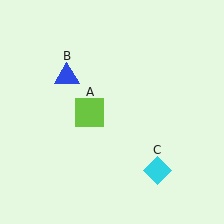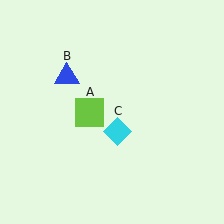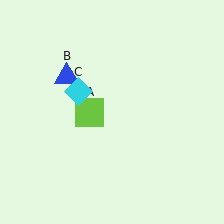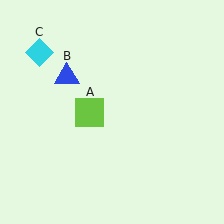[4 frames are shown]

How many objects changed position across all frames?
1 object changed position: cyan diamond (object C).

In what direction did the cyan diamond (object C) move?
The cyan diamond (object C) moved up and to the left.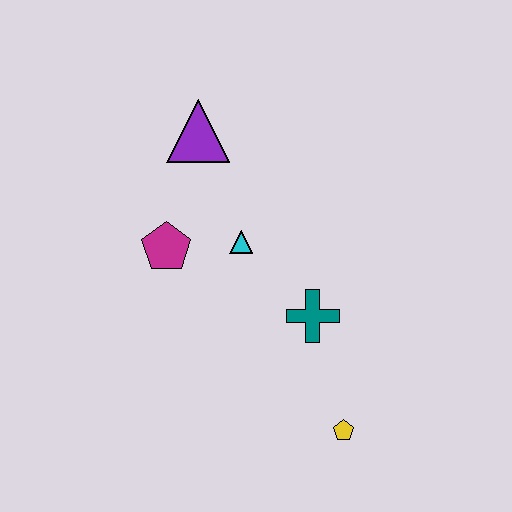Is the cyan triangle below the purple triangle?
Yes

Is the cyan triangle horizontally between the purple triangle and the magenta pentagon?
No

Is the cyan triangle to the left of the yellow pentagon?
Yes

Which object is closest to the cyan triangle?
The magenta pentagon is closest to the cyan triangle.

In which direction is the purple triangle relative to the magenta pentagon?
The purple triangle is above the magenta pentagon.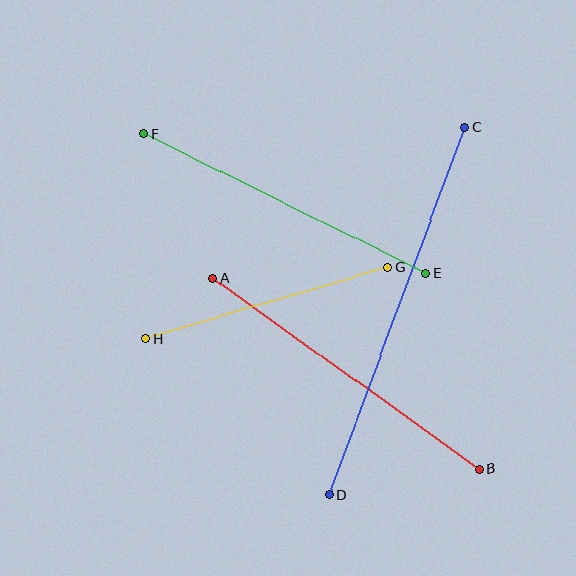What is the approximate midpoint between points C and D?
The midpoint is at approximately (397, 311) pixels.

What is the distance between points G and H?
The distance is approximately 252 pixels.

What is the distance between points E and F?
The distance is approximately 314 pixels.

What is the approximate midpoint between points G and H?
The midpoint is at approximately (267, 303) pixels.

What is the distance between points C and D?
The distance is approximately 392 pixels.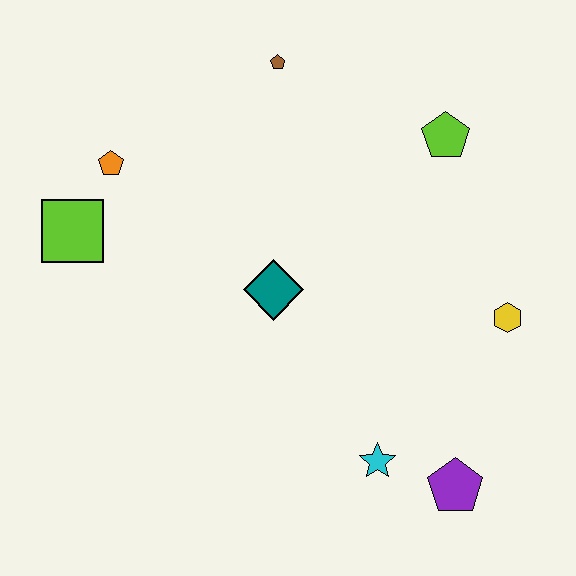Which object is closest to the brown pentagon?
The lime pentagon is closest to the brown pentagon.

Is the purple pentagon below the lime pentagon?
Yes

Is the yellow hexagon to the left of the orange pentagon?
No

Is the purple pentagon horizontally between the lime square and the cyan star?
No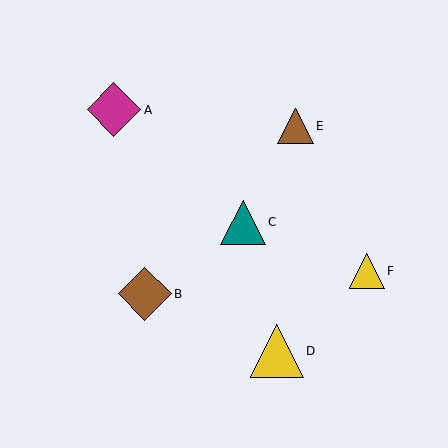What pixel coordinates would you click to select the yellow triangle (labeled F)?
Click at (367, 271) to select the yellow triangle F.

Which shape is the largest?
The magenta diamond (labeled A) is the largest.